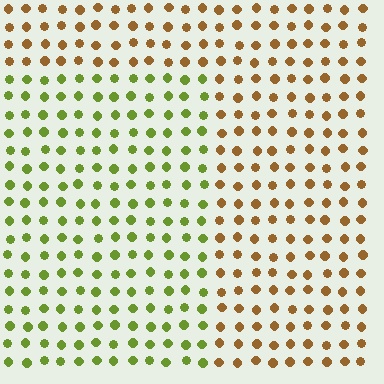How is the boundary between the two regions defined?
The boundary is defined purely by a slight shift in hue (about 54 degrees). Spacing, size, and orientation are identical on both sides.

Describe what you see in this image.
The image is filled with small brown elements in a uniform arrangement. A rectangle-shaped region is visible where the elements are tinted to a slightly different hue, forming a subtle color boundary.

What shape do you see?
I see a rectangle.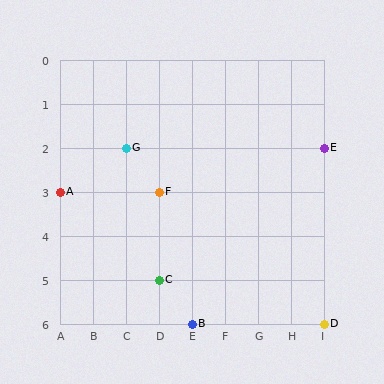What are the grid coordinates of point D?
Point D is at grid coordinates (I, 6).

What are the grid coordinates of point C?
Point C is at grid coordinates (D, 5).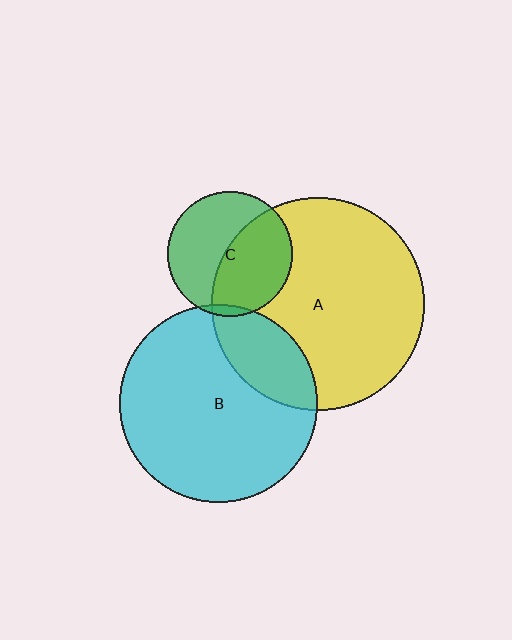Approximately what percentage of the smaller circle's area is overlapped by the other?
Approximately 5%.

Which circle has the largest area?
Circle A (yellow).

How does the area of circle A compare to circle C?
Approximately 2.9 times.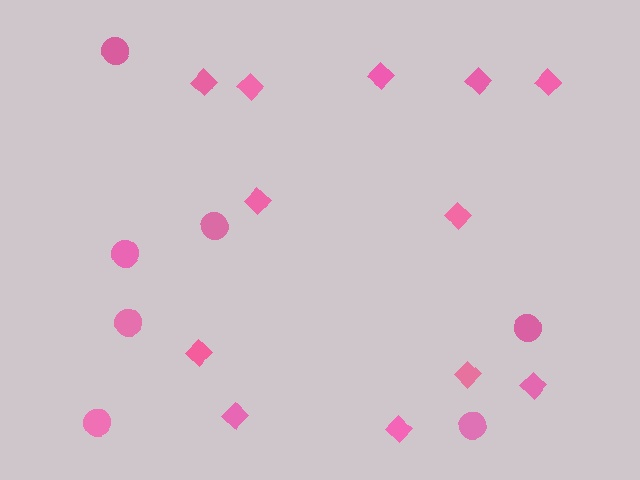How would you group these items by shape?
There are 2 groups: one group of diamonds (12) and one group of circles (7).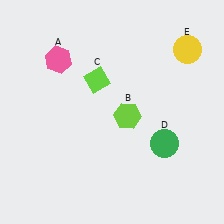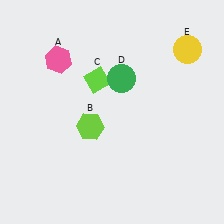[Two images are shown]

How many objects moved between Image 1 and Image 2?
2 objects moved between the two images.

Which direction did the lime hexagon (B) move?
The lime hexagon (B) moved left.